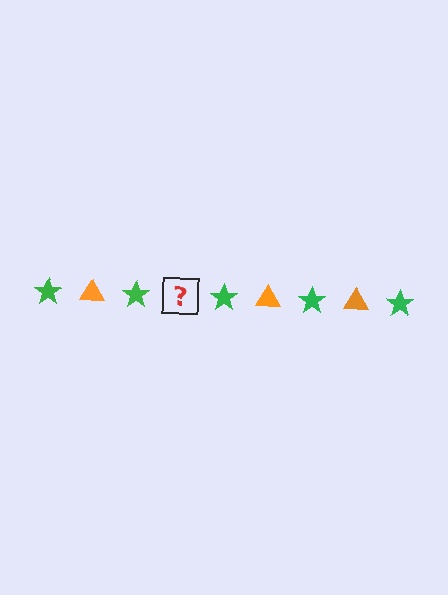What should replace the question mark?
The question mark should be replaced with an orange triangle.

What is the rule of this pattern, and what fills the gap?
The rule is that the pattern alternates between green star and orange triangle. The gap should be filled with an orange triangle.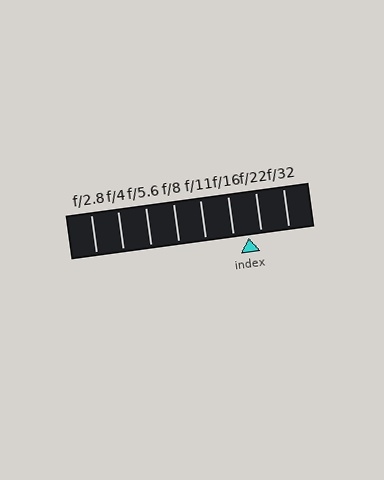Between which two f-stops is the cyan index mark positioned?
The index mark is between f/16 and f/22.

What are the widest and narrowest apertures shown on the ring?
The widest aperture shown is f/2.8 and the narrowest is f/32.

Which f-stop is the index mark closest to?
The index mark is closest to f/22.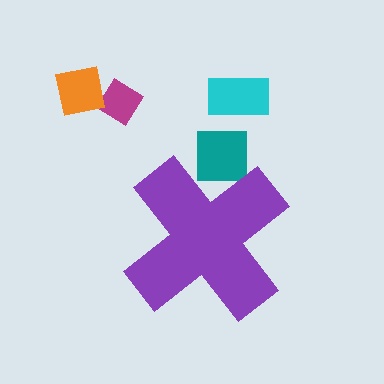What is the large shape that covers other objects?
A purple cross.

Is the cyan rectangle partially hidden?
No, the cyan rectangle is fully visible.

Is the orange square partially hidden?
No, the orange square is fully visible.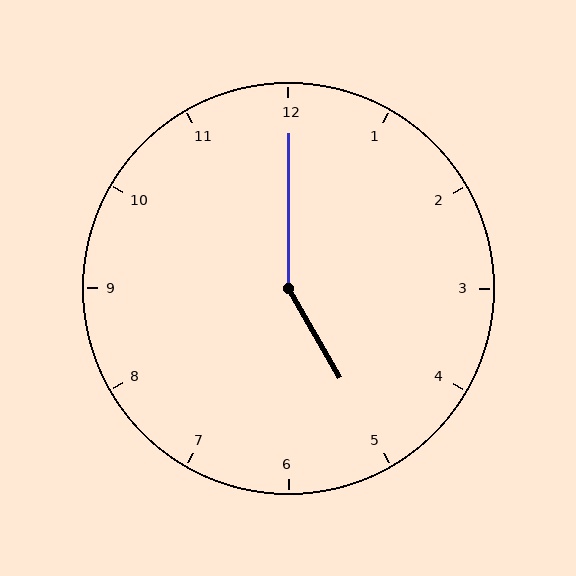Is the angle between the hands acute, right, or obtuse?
It is obtuse.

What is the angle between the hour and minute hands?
Approximately 150 degrees.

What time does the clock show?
5:00.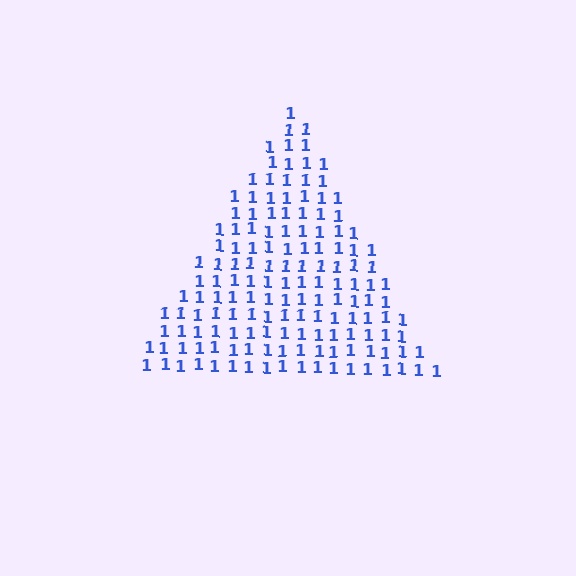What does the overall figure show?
The overall figure shows a triangle.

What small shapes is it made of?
It is made of small digit 1's.